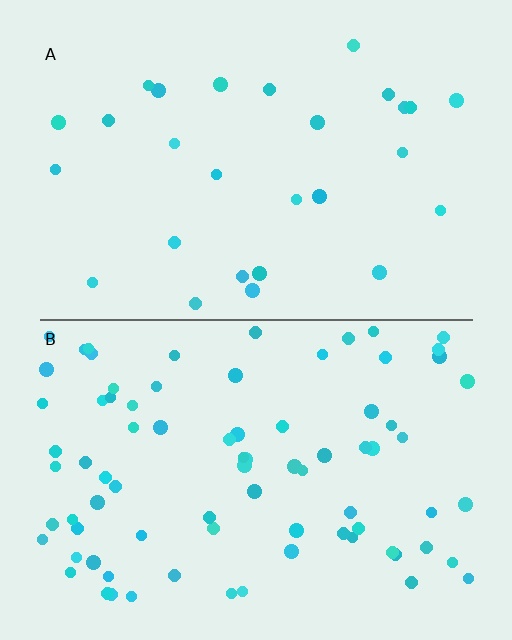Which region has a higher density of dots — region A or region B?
B (the bottom).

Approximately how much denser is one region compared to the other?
Approximately 2.9× — region B over region A.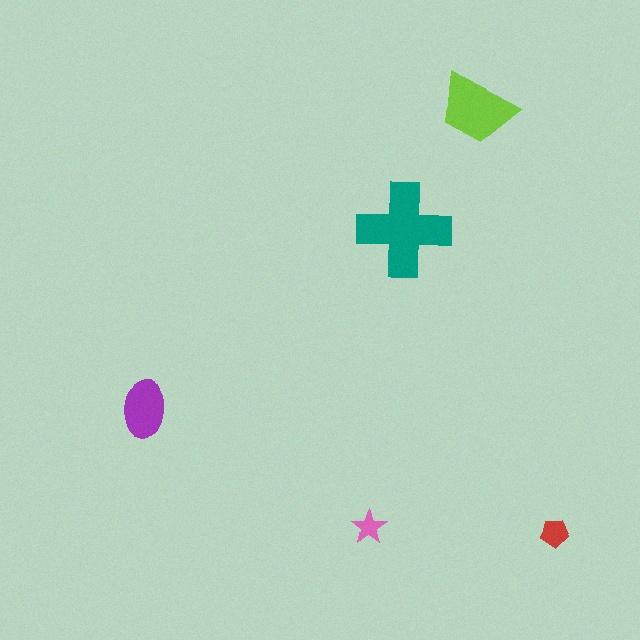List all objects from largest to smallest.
The teal cross, the lime trapezoid, the purple ellipse, the red pentagon, the pink star.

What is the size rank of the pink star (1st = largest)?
5th.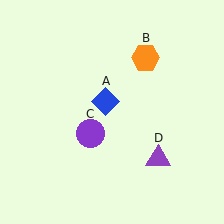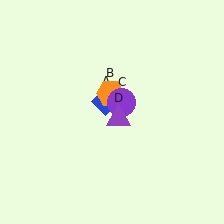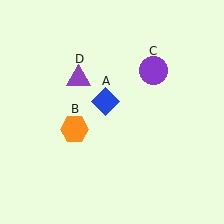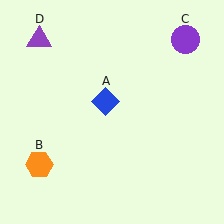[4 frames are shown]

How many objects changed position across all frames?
3 objects changed position: orange hexagon (object B), purple circle (object C), purple triangle (object D).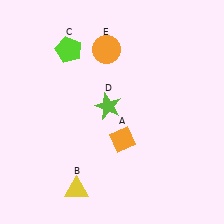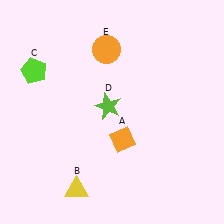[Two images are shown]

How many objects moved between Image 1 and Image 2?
1 object moved between the two images.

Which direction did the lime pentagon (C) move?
The lime pentagon (C) moved left.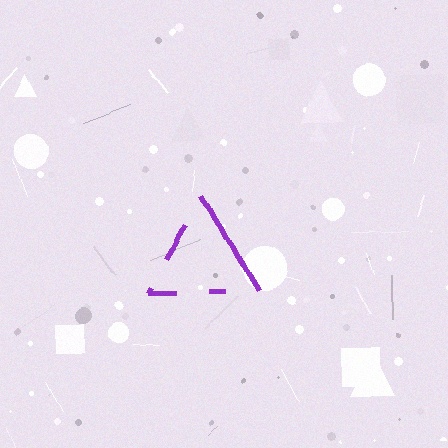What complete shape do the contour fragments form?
The contour fragments form a triangle.